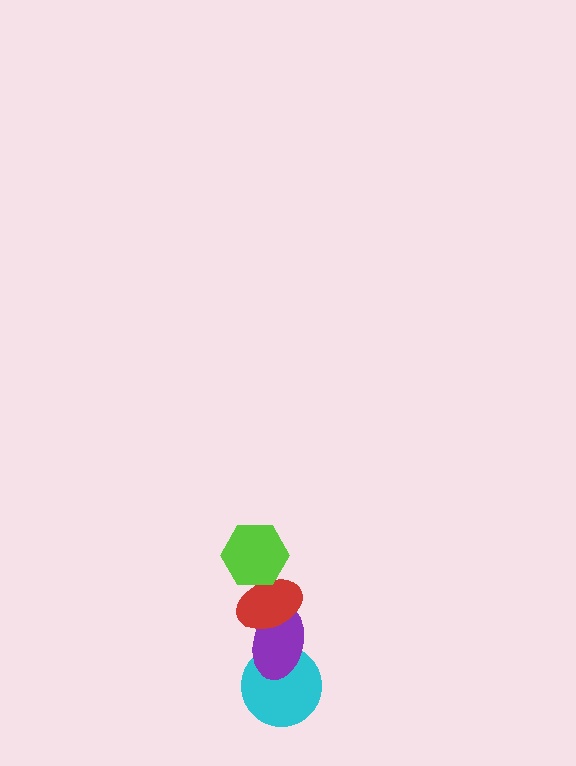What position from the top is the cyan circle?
The cyan circle is 4th from the top.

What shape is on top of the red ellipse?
The lime hexagon is on top of the red ellipse.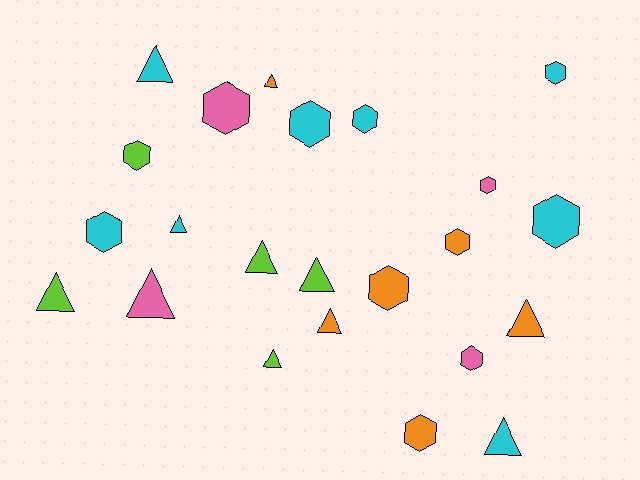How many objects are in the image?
There are 23 objects.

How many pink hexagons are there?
There are 3 pink hexagons.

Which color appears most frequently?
Cyan, with 8 objects.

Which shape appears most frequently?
Hexagon, with 12 objects.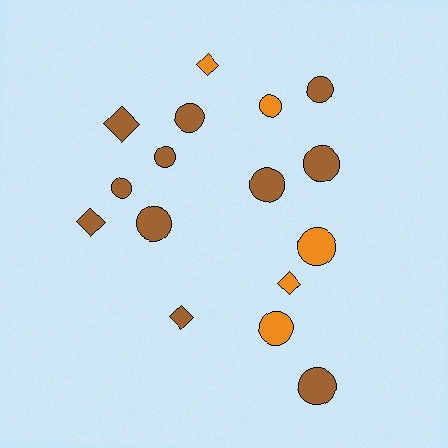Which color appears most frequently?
Brown, with 11 objects.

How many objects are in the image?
There are 16 objects.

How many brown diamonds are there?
There are 3 brown diamonds.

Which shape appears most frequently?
Circle, with 11 objects.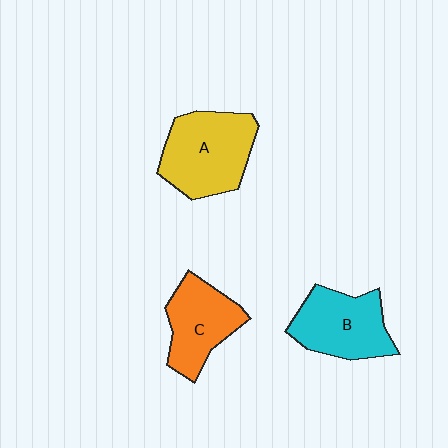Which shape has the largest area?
Shape A (yellow).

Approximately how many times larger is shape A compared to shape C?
Approximately 1.3 times.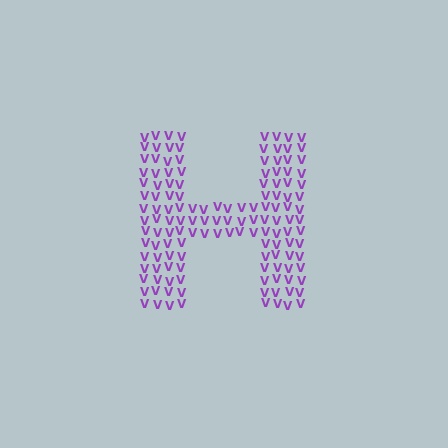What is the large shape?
The large shape is the letter H.